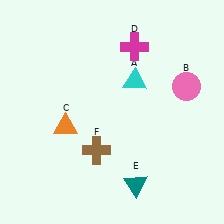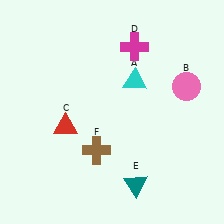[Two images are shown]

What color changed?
The triangle (C) changed from orange in Image 1 to red in Image 2.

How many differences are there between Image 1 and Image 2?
There is 1 difference between the two images.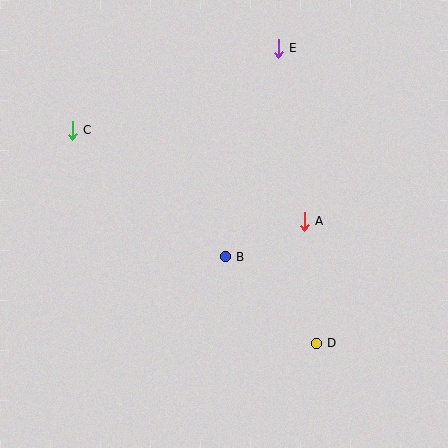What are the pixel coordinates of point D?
Point D is at (316, 343).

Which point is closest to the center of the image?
Point B at (225, 257) is closest to the center.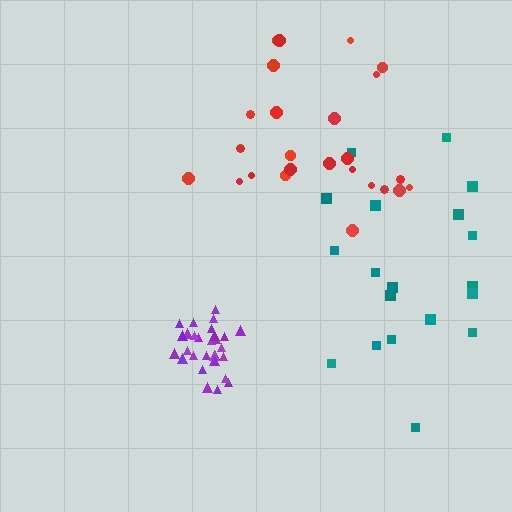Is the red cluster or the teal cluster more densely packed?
Red.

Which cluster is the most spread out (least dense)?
Teal.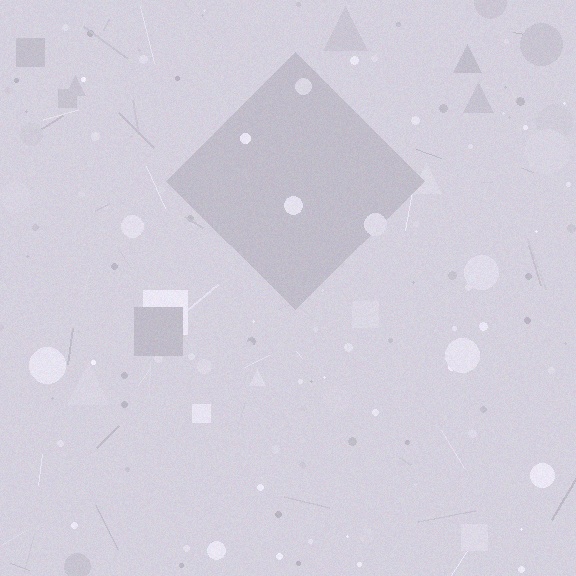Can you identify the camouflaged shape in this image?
The camouflaged shape is a diamond.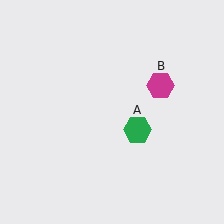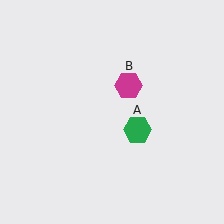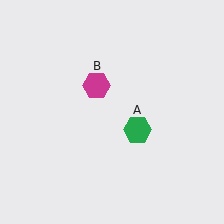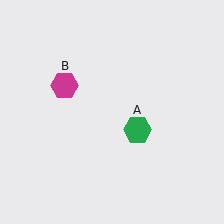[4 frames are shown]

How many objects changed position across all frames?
1 object changed position: magenta hexagon (object B).